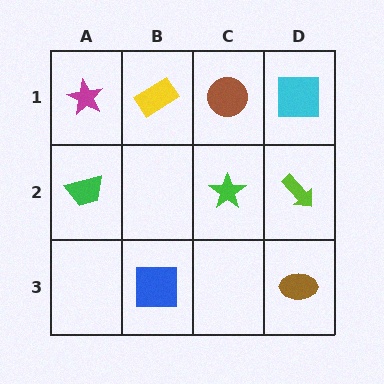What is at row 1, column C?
A brown circle.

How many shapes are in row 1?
4 shapes.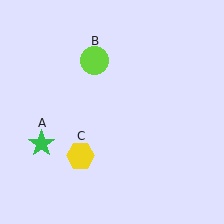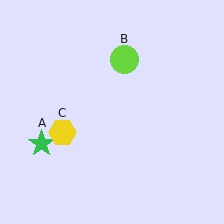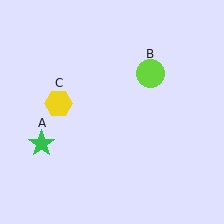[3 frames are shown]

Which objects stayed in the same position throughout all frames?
Green star (object A) remained stationary.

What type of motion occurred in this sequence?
The lime circle (object B), yellow hexagon (object C) rotated clockwise around the center of the scene.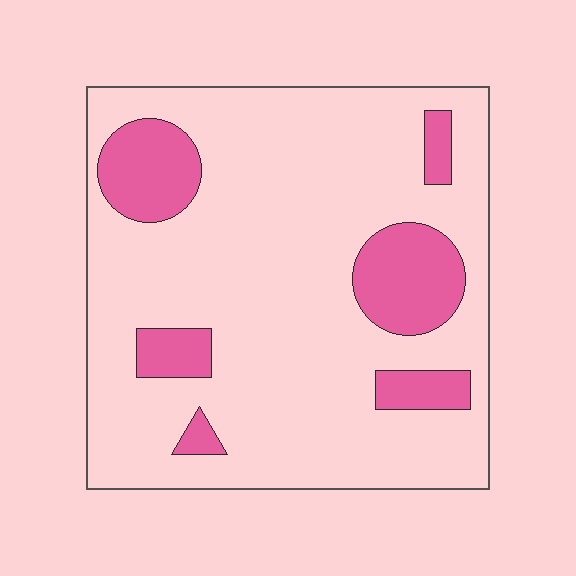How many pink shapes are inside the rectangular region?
6.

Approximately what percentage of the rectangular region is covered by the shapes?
Approximately 20%.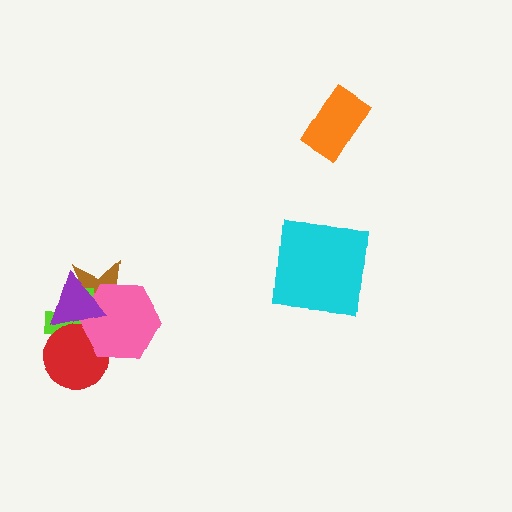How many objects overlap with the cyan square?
0 objects overlap with the cyan square.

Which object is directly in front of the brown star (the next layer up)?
The lime cross is directly in front of the brown star.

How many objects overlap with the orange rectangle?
0 objects overlap with the orange rectangle.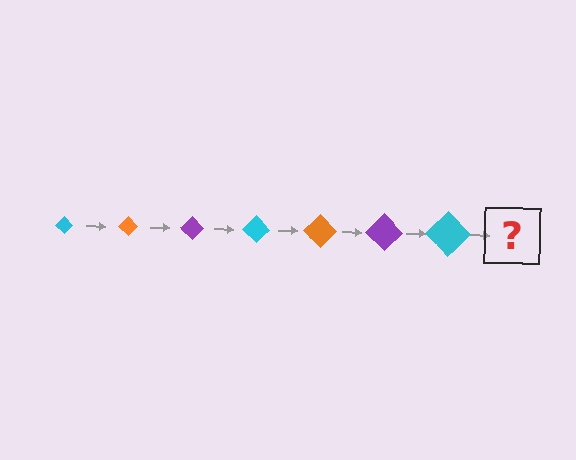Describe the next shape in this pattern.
It should be an orange diamond, larger than the previous one.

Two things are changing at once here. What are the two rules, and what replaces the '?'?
The two rules are that the diamond grows larger each step and the color cycles through cyan, orange, and purple. The '?' should be an orange diamond, larger than the previous one.